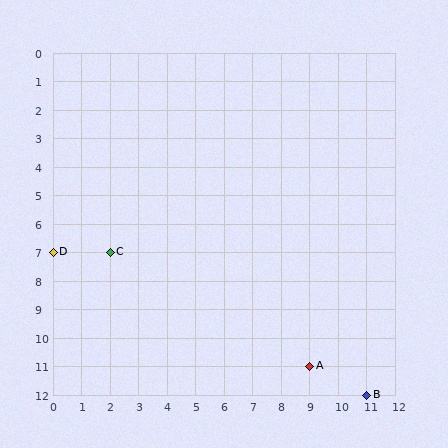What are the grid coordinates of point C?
Point C is at grid coordinates (2, 7).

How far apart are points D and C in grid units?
Points D and C are 2 columns apart.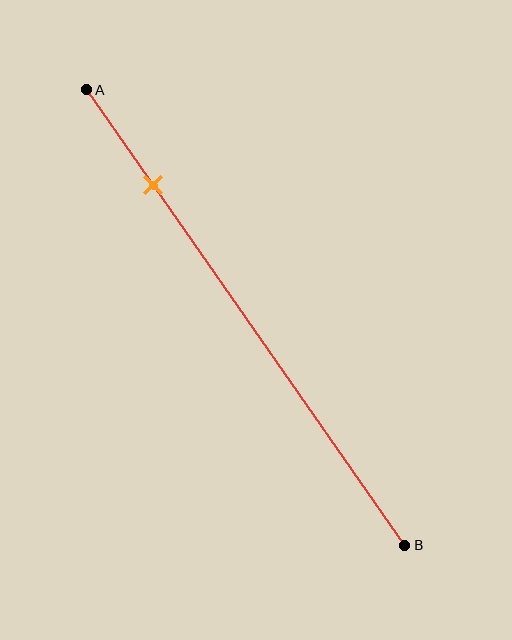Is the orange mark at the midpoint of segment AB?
No, the mark is at about 20% from A, not at the 50% midpoint.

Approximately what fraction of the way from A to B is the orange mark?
The orange mark is approximately 20% of the way from A to B.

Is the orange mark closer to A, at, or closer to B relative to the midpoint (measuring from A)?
The orange mark is closer to point A than the midpoint of segment AB.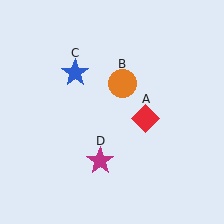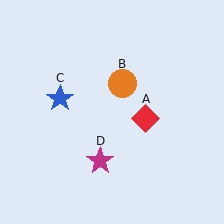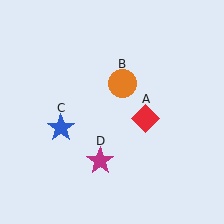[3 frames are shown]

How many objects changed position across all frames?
1 object changed position: blue star (object C).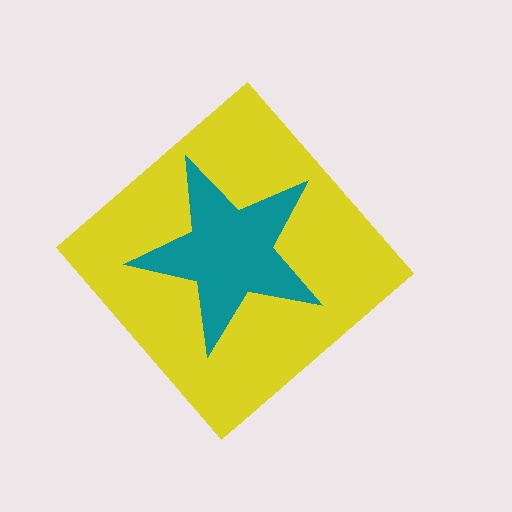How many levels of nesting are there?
2.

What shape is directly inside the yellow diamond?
The teal star.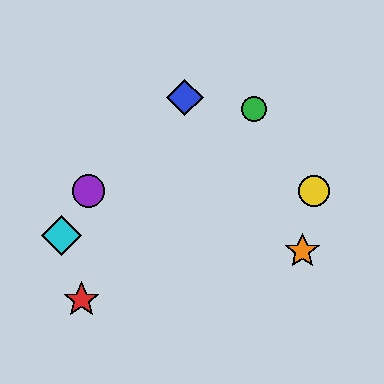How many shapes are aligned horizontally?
2 shapes (the yellow circle, the purple circle) are aligned horizontally.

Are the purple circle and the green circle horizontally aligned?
No, the purple circle is at y≈191 and the green circle is at y≈109.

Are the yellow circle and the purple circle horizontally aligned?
Yes, both are at y≈191.